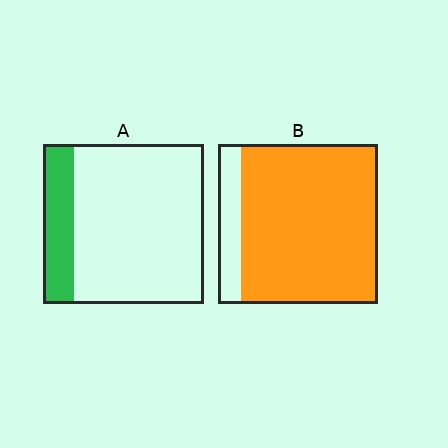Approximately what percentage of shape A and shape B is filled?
A is approximately 20% and B is approximately 85%.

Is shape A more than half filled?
No.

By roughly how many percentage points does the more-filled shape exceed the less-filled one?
By roughly 65 percentage points (B over A).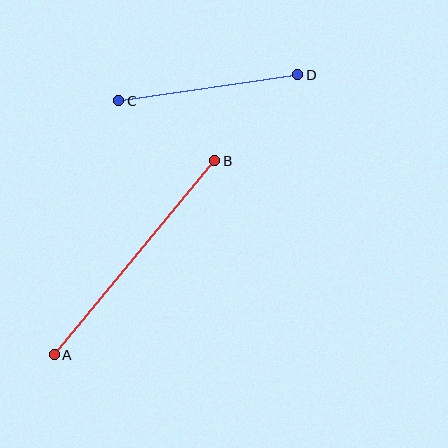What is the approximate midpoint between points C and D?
The midpoint is at approximately (208, 88) pixels.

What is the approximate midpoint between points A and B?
The midpoint is at approximately (134, 258) pixels.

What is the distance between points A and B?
The distance is approximately 252 pixels.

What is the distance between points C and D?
The distance is approximately 181 pixels.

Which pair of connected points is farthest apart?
Points A and B are farthest apart.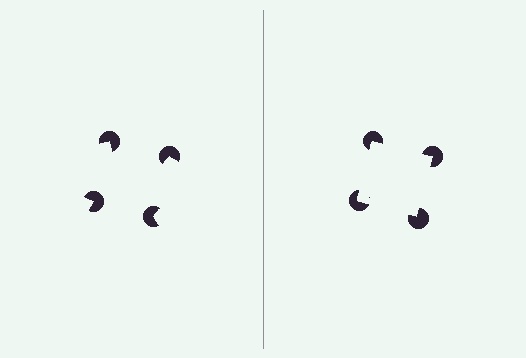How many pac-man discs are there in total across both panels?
8 — 4 on each side.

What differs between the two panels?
The pac-man discs are positioned identically on both sides; only the wedge orientations differ. On the right they align to a square; on the left they are misaligned.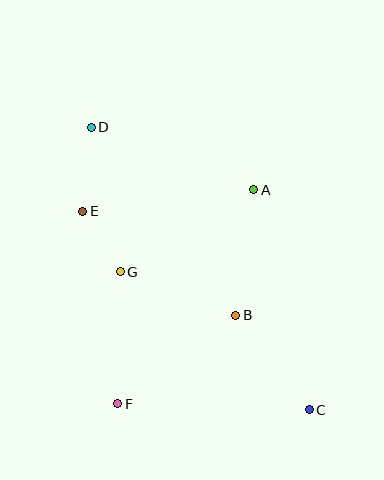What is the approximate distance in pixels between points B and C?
The distance between B and C is approximately 120 pixels.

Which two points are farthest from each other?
Points C and D are farthest from each other.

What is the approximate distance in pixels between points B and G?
The distance between B and G is approximately 123 pixels.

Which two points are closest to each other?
Points E and G are closest to each other.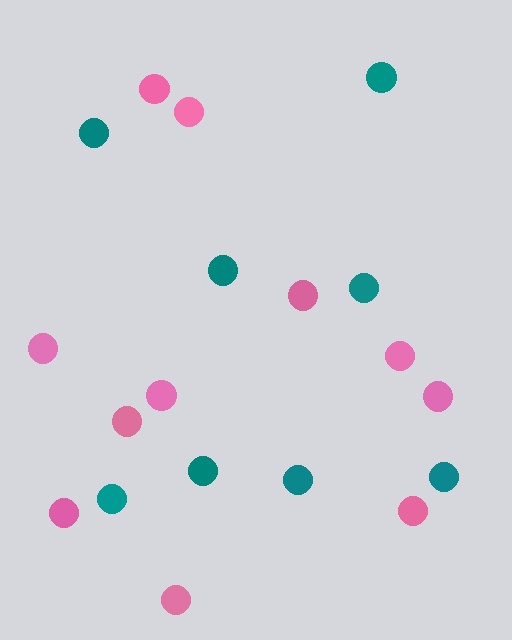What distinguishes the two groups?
There are 2 groups: one group of pink circles (11) and one group of teal circles (8).